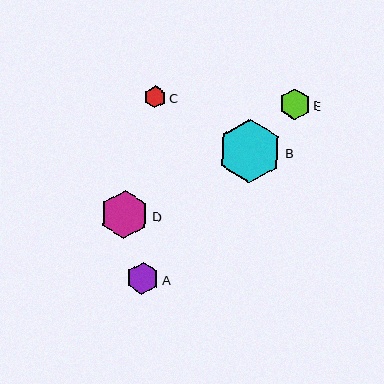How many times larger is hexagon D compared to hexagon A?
Hexagon D is approximately 1.5 times the size of hexagon A.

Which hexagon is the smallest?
Hexagon C is the smallest with a size of approximately 22 pixels.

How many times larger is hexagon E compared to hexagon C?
Hexagon E is approximately 1.4 times the size of hexagon C.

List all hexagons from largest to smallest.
From largest to smallest: B, D, A, E, C.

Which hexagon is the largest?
Hexagon B is the largest with a size of approximately 64 pixels.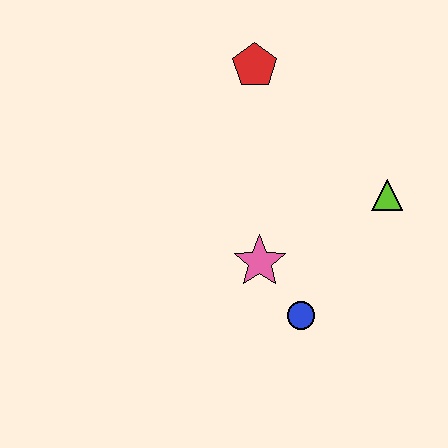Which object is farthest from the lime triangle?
The red pentagon is farthest from the lime triangle.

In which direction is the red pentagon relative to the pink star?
The red pentagon is above the pink star.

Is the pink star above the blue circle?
Yes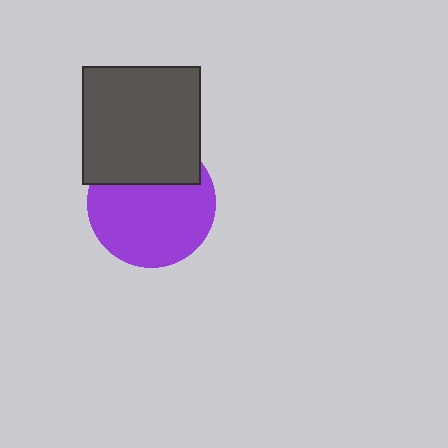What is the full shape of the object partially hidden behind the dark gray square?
The partially hidden object is a purple circle.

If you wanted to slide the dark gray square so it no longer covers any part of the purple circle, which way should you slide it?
Slide it up — that is the most direct way to separate the two shapes.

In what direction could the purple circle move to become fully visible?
The purple circle could move down. That would shift it out from behind the dark gray square entirely.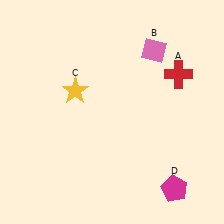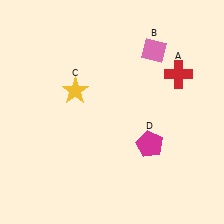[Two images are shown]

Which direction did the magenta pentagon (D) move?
The magenta pentagon (D) moved up.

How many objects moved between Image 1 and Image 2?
1 object moved between the two images.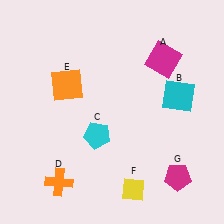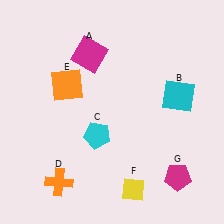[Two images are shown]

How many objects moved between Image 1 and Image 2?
1 object moved between the two images.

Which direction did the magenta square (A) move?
The magenta square (A) moved left.